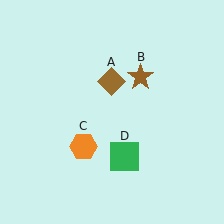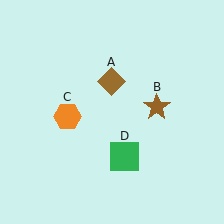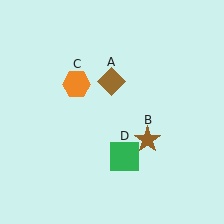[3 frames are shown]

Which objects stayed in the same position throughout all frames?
Brown diamond (object A) and green square (object D) remained stationary.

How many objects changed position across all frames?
2 objects changed position: brown star (object B), orange hexagon (object C).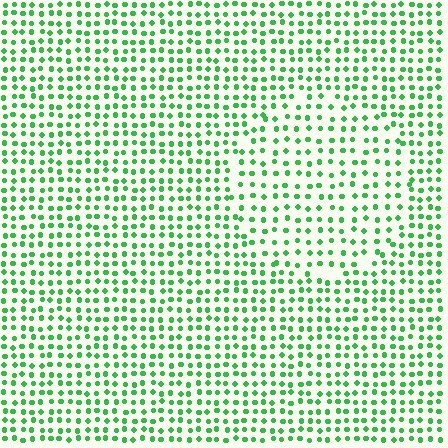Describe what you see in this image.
The image contains small green elements arranged at two different densities. A circle-shaped region is visible where the elements are less densely packed than the surrounding area.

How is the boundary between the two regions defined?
The boundary is defined by a change in element density (approximately 1.5x ratio). All elements are the same color, size, and shape.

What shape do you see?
I see a circle.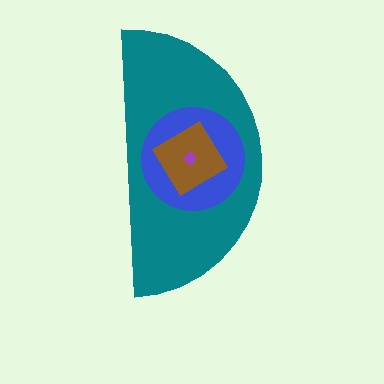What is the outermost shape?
The teal semicircle.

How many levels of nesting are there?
4.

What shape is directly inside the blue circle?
The brown diamond.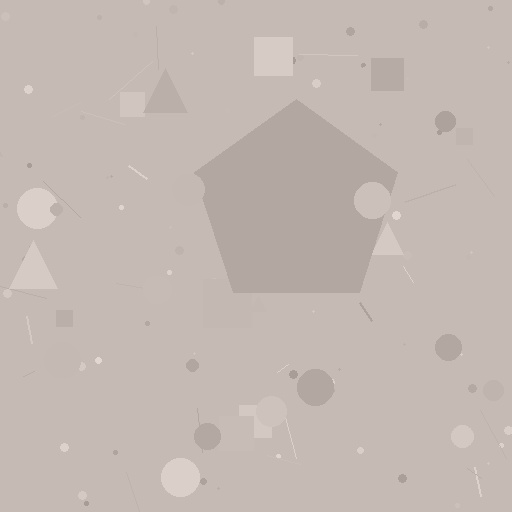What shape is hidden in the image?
A pentagon is hidden in the image.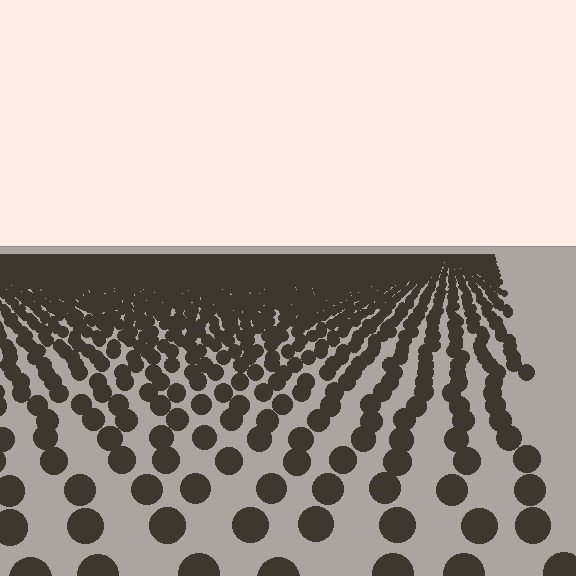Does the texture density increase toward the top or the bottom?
Density increases toward the top.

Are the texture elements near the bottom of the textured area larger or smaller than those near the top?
Larger. Near the bottom, elements are closer to the viewer and appear at a bigger on-screen size.